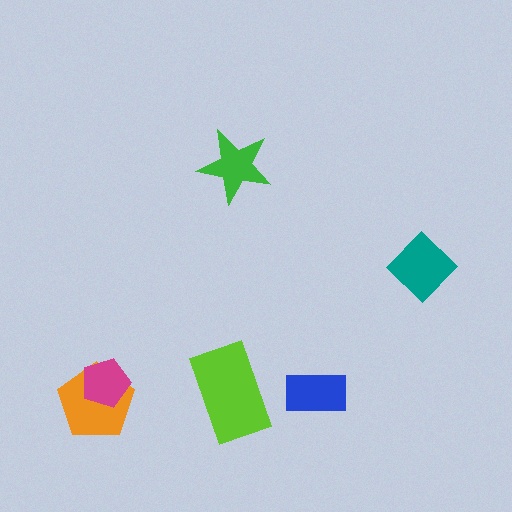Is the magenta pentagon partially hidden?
No, no other shape covers it.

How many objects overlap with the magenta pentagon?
1 object overlaps with the magenta pentagon.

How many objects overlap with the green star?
0 objects overlap with the green star.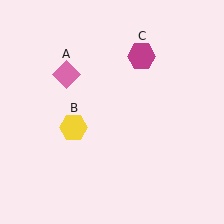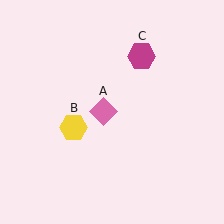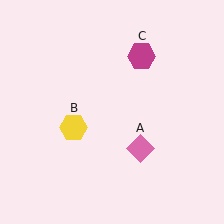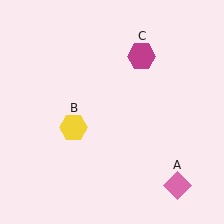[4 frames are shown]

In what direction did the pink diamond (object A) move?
The pink diamond (object A) moved down and to the right.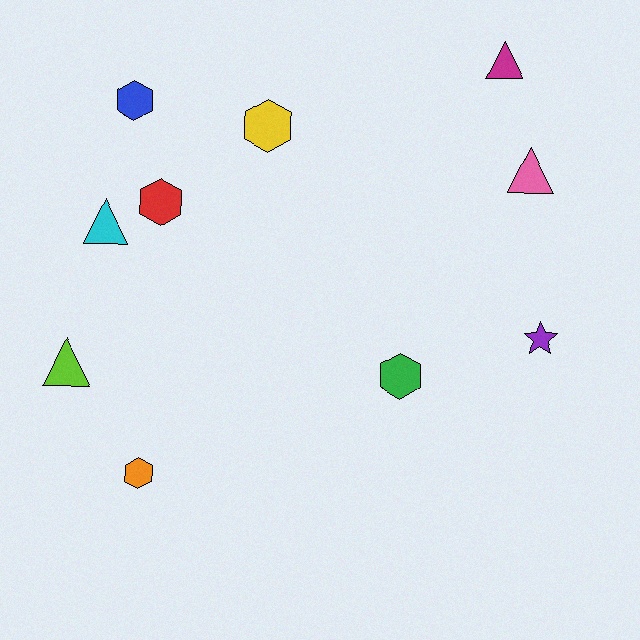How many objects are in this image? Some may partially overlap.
There are 10 objects.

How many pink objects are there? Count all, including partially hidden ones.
There is 1 pink object.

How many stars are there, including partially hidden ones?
There is 1 star.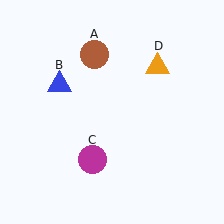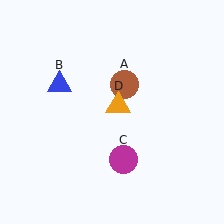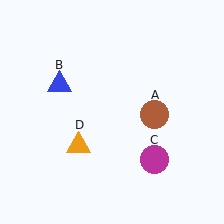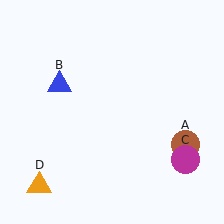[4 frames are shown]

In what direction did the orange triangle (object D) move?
The orange triangle (object D) moved down and to the left.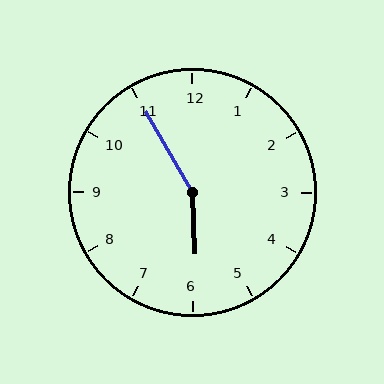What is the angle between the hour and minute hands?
Approximately 152 degrees.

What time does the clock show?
5:55.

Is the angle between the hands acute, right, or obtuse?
It is obtuse.